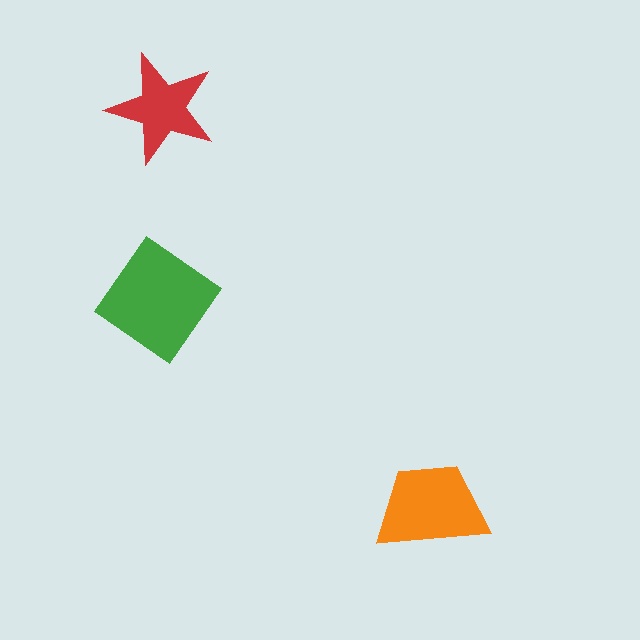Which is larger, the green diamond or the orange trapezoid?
The green diamond.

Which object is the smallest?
The red star.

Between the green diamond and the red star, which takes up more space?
The green diamond.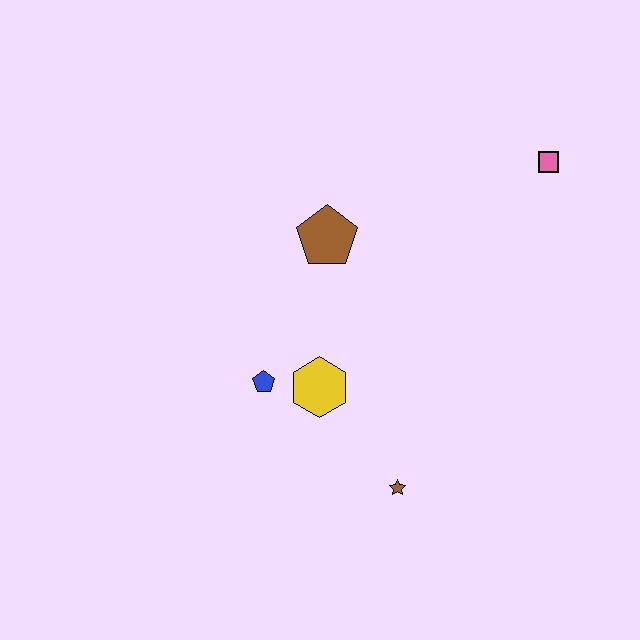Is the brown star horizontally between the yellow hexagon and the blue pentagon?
No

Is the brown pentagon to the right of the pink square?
No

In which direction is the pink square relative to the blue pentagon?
The pink square is to the right of the blue pentagon.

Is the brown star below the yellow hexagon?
Yes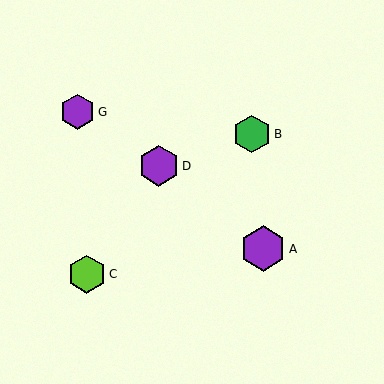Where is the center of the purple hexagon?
The center of the purple hexagon is at (77, 112).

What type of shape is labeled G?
Shape G is a purple hexagon.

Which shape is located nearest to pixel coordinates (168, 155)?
The purple hexagon (labeled D) at (159, 166) is nearest to that location.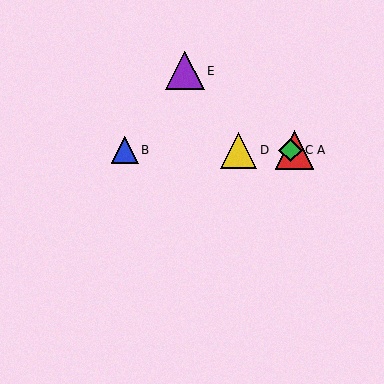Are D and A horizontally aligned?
Yes, both are at y≈150.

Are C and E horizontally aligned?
No, C is at y≈150 and E is at y≈71.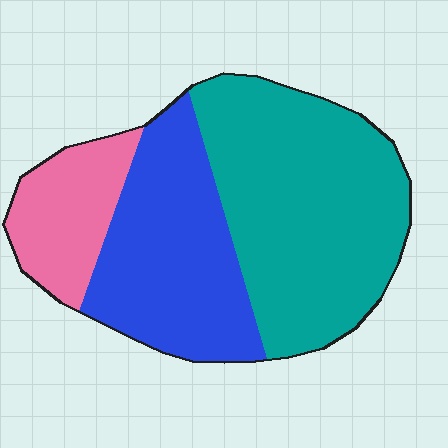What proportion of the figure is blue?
Blue takes up between a quarter and a half of the figure.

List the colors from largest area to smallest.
From largest to smallest: teal, blue, pink.